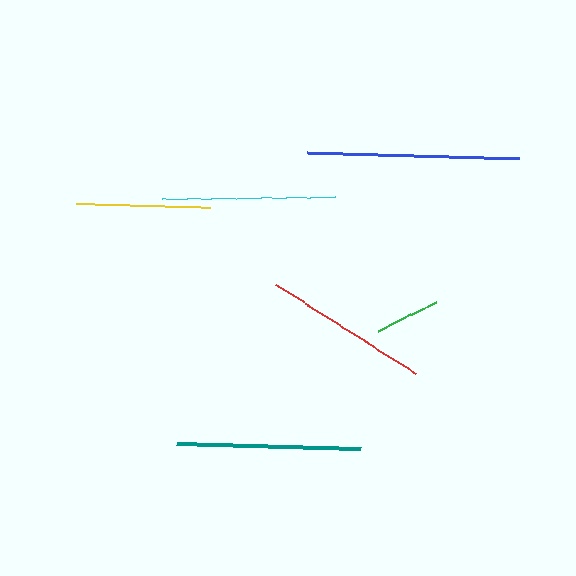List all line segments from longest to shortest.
From longest to shortest: blue, teal, cyan, red, yellow, green.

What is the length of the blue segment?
The blue segment is approximately 212 pixels long.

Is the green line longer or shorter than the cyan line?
The cyan line is longer than the green line.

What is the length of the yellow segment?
The yellow segment is approximately 134 pixels long.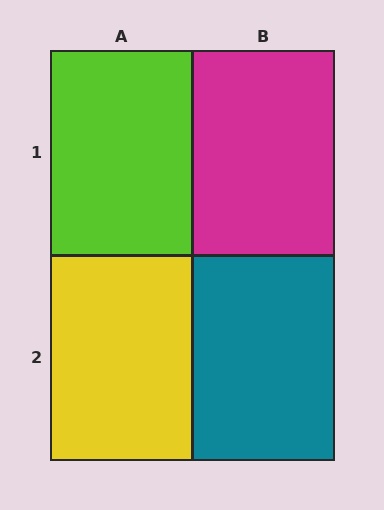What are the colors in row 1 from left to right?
Lime, magenta.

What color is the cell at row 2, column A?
Yellow.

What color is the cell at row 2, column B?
Teal.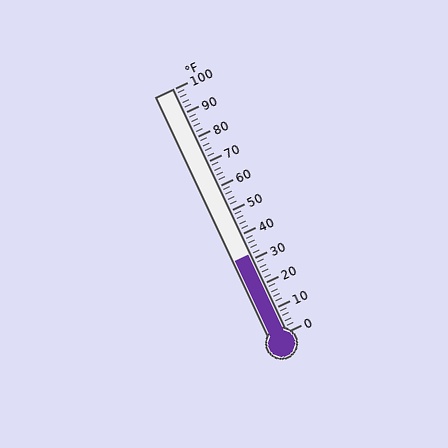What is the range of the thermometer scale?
The thermometer scale ranges from 0°F to 100°F.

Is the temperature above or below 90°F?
The temperature is below 90°F.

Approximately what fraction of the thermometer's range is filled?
The thermometer is filled to approximately 30% of its range.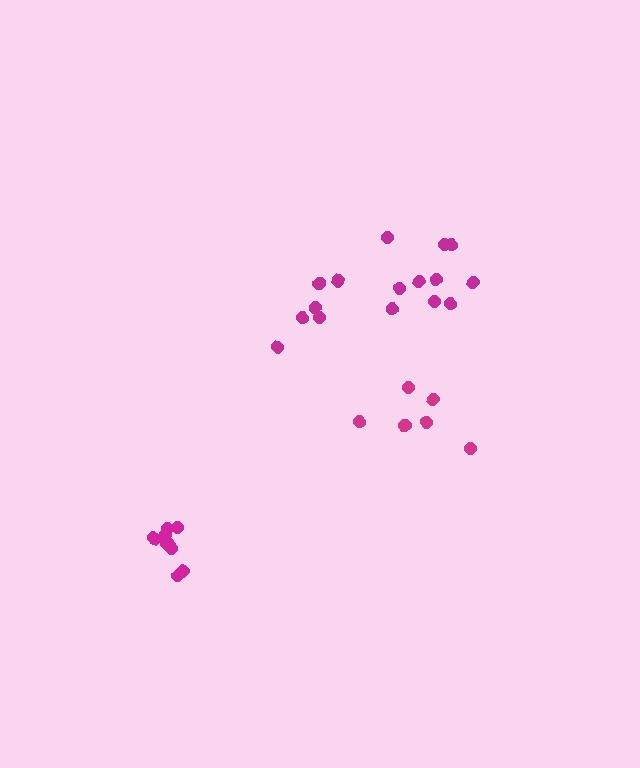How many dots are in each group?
Group 1: 9 dots, Group 2: 6 dots, Group 3: 10 dots, Group 4: 6 dots (31 total).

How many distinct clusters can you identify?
There are 4 distinct clusters.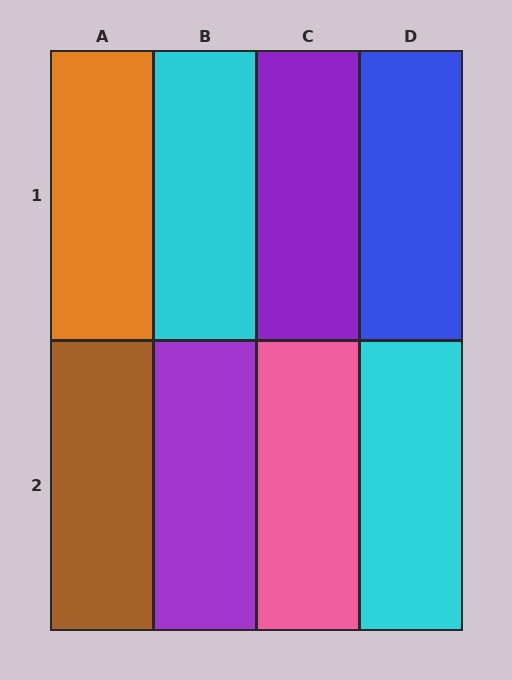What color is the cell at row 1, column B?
Cyan.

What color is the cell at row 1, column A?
Orange.